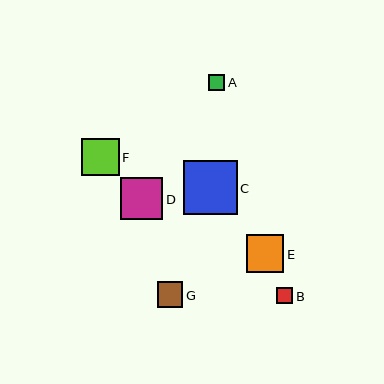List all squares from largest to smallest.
From largest to smallest: C, D, F, E, G, B, A.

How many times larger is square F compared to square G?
Square F is approximately 1.5 times the size of square G.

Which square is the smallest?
Square A is the smallest with a size of approximately 16 pixels.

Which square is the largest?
Square C is the largest with a size of approximately 53 pixels.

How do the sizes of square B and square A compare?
Square B and square A are approximately the same size.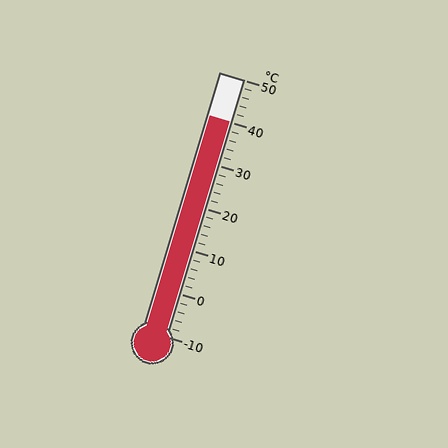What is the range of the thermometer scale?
The thermometer scale ranges from -10°C to 50°C.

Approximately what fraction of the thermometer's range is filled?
The thermometer is filled to approximately 85% of its range.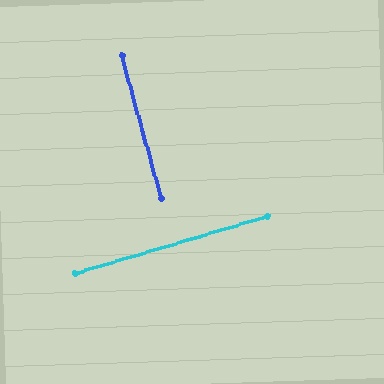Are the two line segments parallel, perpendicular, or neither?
Perpendicular — they meet at approximately 89°.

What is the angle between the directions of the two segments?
Approximately 89 degrees.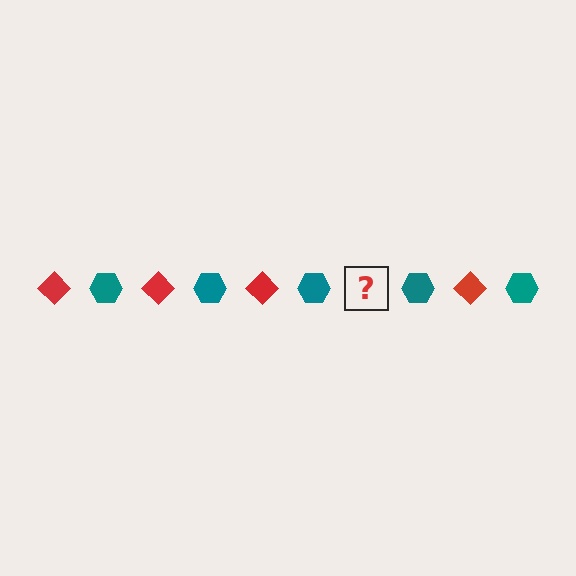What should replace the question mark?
The question mark should be replaced with a red diamond.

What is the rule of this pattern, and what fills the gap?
The rule is that the pattern alternates between red diamond and teal hexagon. The gap should be filled with a red diamond.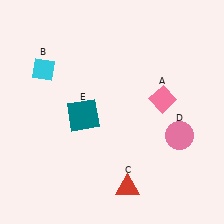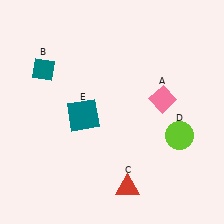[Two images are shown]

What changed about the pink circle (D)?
In Image 1, D is pink. In Image 2, it changed to lime.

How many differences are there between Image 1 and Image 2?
There are 2 differences between the two images.